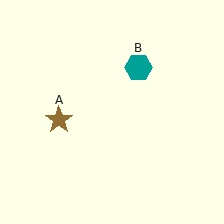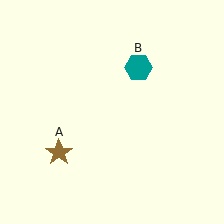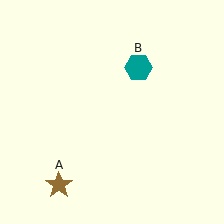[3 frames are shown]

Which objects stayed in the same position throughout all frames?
Teal hexagon (object B) remained stationary.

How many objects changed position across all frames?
1 object changed position: brown star (object A).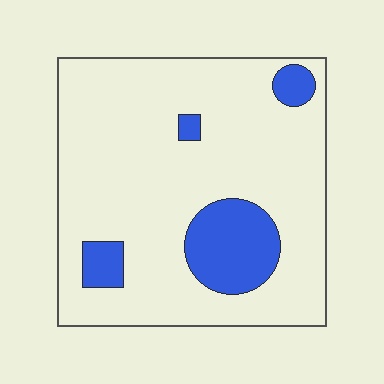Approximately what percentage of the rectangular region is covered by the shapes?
Approximately 15%.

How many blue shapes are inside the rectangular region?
4.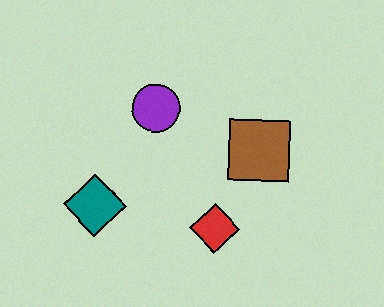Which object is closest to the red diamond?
The brown square is closest to the red diamond.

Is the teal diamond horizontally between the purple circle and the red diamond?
No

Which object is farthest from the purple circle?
The red diamond is farthest from the purple circle.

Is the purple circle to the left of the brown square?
Yes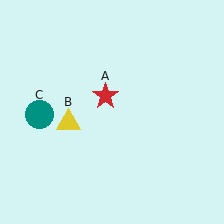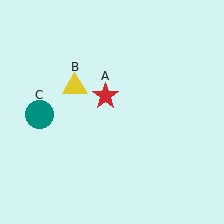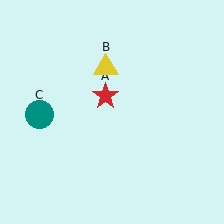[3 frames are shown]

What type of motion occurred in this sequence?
The yellow triangle (object B) rotated clockwise around the center of the scene.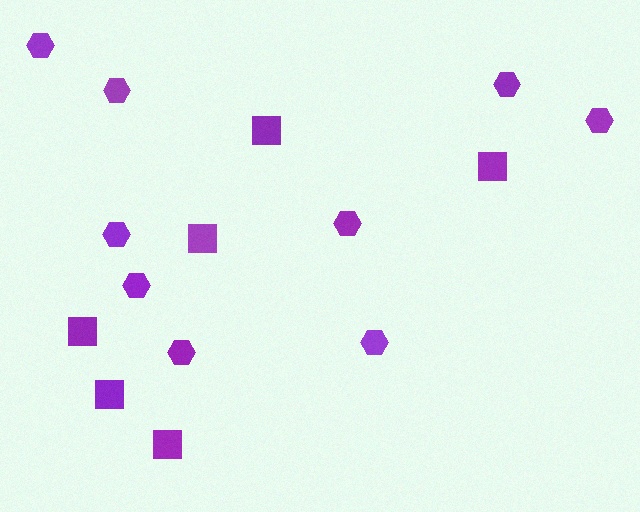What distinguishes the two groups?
There are 2 groups: one group of squares (6) and one group of hexagons (9).